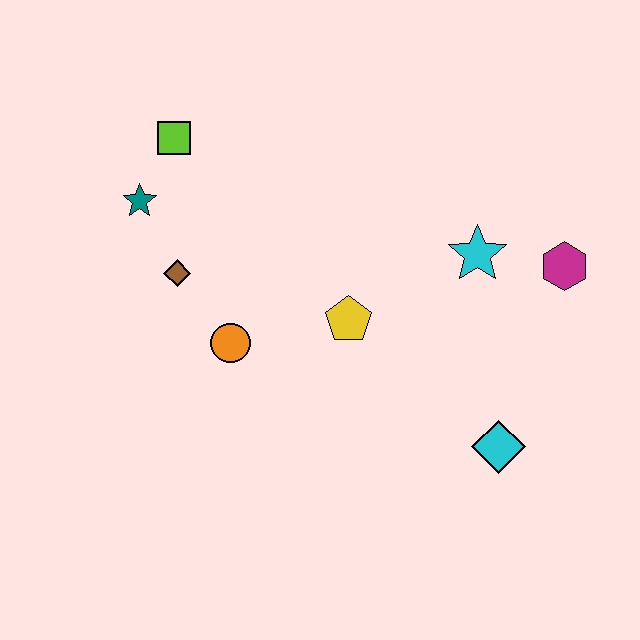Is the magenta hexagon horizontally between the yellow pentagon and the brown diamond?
No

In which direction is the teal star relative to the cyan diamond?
The teal star is to the left of the cyan diamond.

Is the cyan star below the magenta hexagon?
No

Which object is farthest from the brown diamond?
The magenta hexagon is farthest from the brown diamond.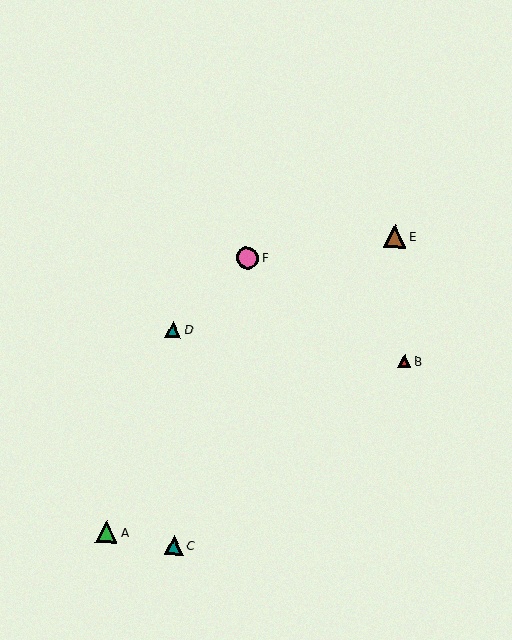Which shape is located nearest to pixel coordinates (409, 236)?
The brown triangle (labeled E) at (395, 237) is nearest to that location.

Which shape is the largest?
The brown triangle (labeled E) is the largest.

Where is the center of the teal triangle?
The center of the teal triangle is at (174, 545).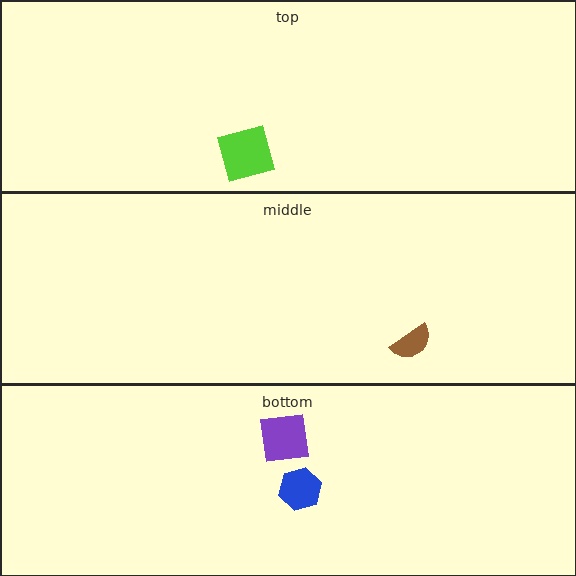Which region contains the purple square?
The bottom region.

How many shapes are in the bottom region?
2.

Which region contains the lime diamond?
The top region.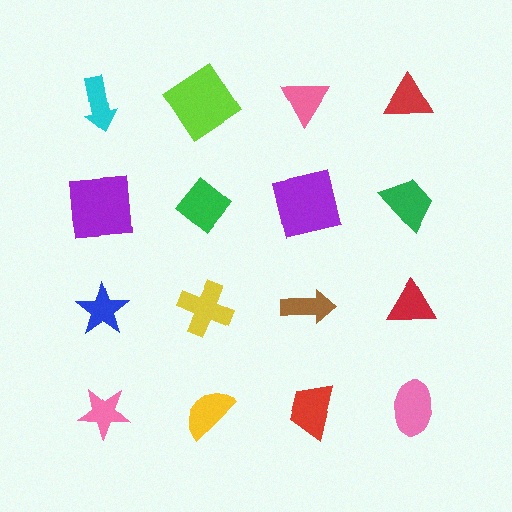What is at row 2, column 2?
A green diamond.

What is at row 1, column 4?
A red triangle.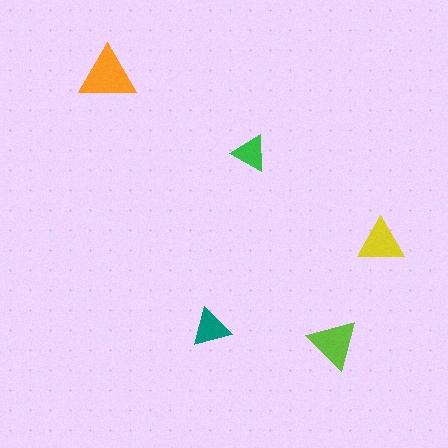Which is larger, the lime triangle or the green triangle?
The lime one.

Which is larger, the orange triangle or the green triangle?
The orange one.